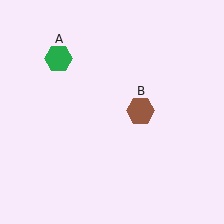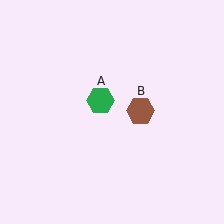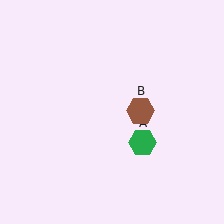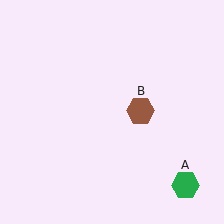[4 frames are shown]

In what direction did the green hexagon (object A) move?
The green hexagon (object A) moved down and to the right.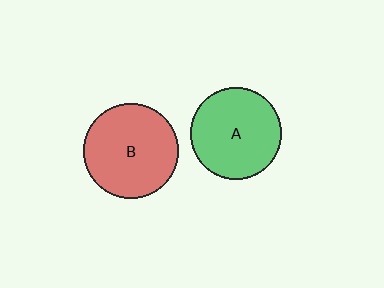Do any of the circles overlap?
No, none of the circles overlap.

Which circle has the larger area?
Circle B (red).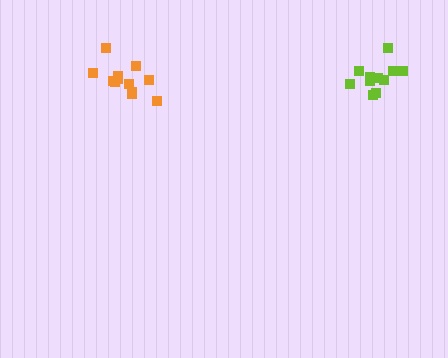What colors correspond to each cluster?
The clusters are colored: lime, orange.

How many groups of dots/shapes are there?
There are 2 groups.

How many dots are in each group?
Group 1: 11 dots, Group 2: 12 dots (23 total).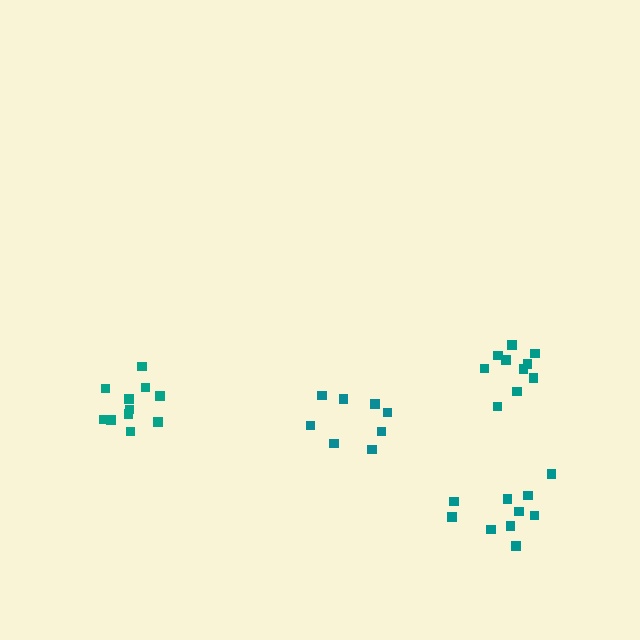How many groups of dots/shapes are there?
There are 4 groups.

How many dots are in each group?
Group 1: 11 dots, Group 2: 10 dots, Group 3: 10 dots, Group 4: 8 dots (39 total).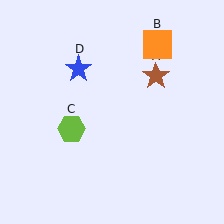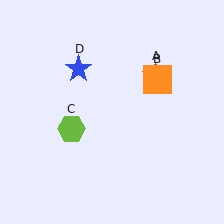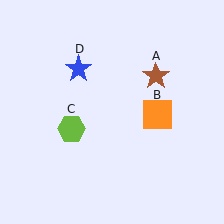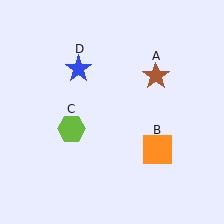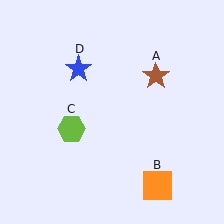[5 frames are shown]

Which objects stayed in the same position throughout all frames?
Brown star (object A) and lime hexagon (object C) and blue star (object D) remained stationary.